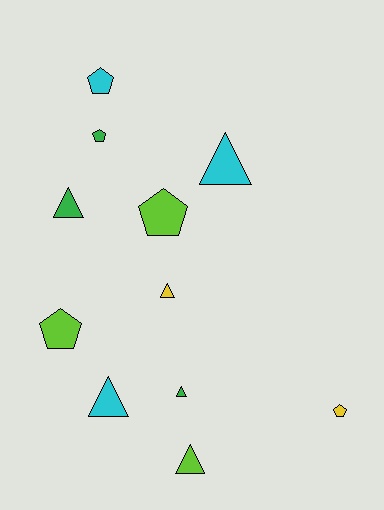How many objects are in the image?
There are 11 objects.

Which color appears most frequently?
Green, with 3 objects.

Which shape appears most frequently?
Triangle, with 6 objects.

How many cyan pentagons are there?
There is 1 cyan pentagon.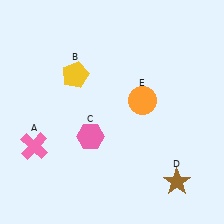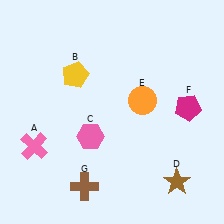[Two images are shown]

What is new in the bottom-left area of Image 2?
A brown cross (G) was added in the bottom-left area of Image 2.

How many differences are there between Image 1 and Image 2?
There are 2 differences between the two images.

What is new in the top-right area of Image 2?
A magenta pentagon (F) was added in the top-right area of Image 2.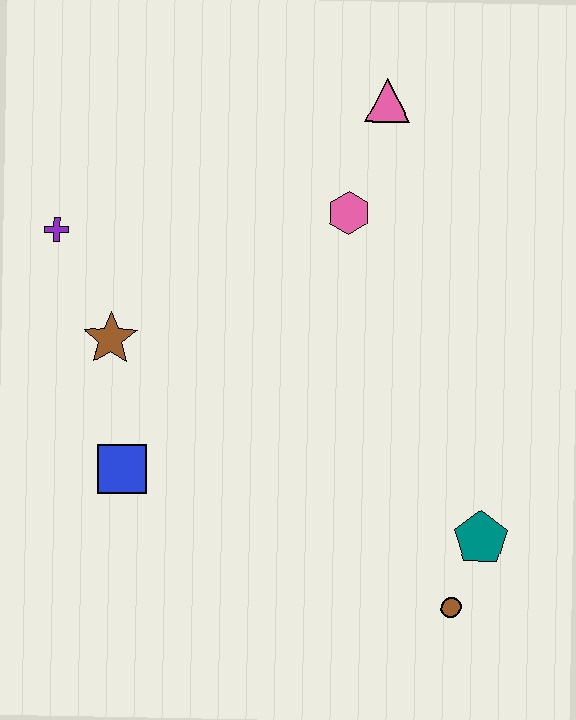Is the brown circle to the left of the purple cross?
No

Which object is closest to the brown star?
The purple cross is closest to the brown star.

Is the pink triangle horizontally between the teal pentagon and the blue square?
Yes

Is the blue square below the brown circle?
No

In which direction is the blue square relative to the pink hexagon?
The blue square is below the pink hexagon.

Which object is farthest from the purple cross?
The brown circle is farthest from the purple cross.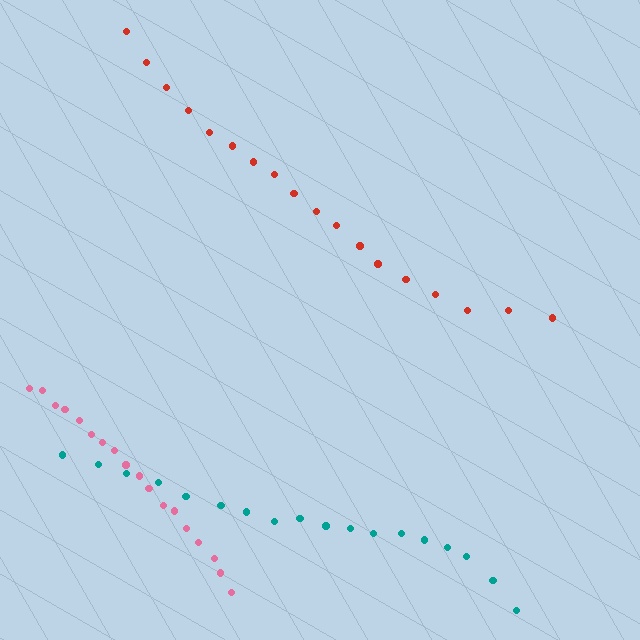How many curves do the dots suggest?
There are 3 distinct paths.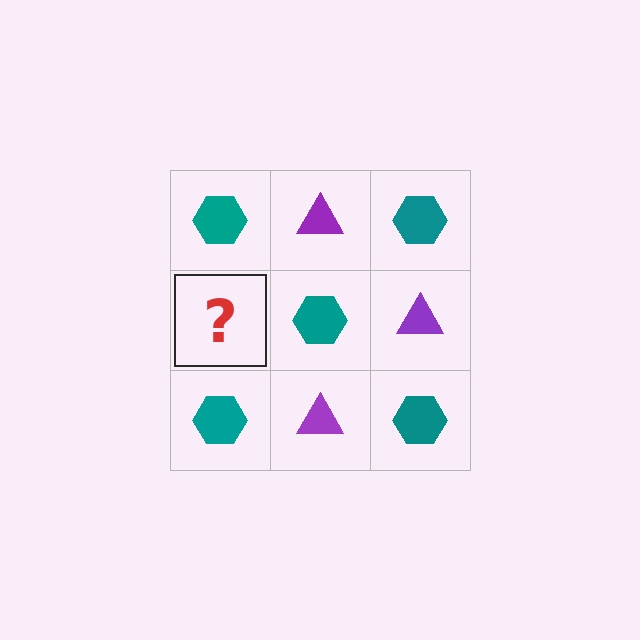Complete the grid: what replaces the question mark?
The question mark should be replaced with a purple triangle.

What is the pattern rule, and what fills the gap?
The rule is that it alternates teal hexagon and purple triangle in a checkerboard pattern. The gap should be filled with a purple triangle.